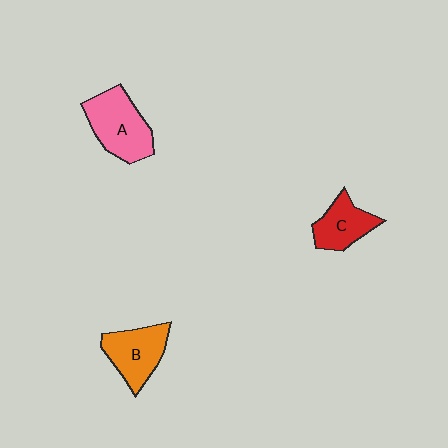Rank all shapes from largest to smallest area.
From largest to smallest: A (pink), B (orange), C (red).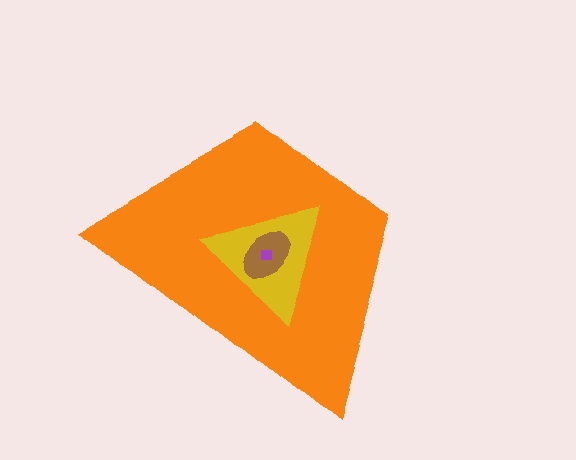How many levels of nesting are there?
4.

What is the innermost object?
The purple square.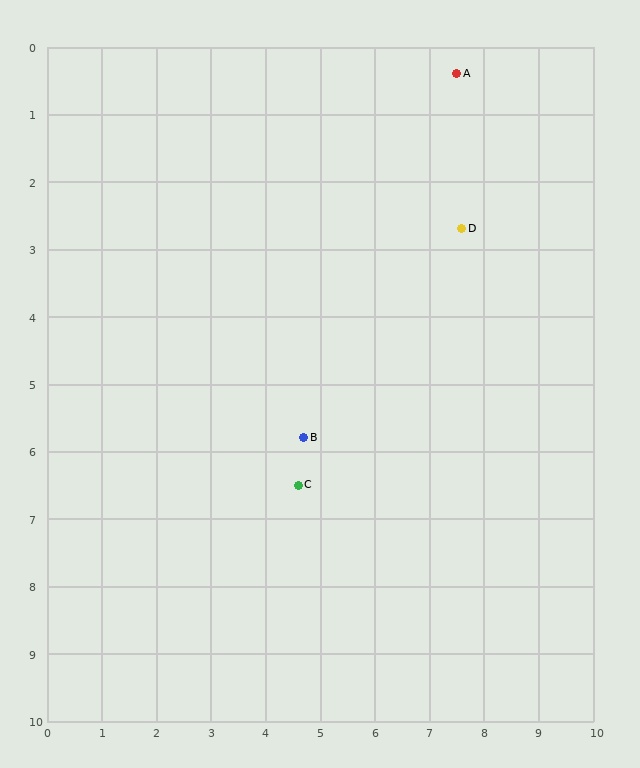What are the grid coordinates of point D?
Point D is at approximately (7.6, 2.7).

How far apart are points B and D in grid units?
Points B and D are about 4.2 grid units apart.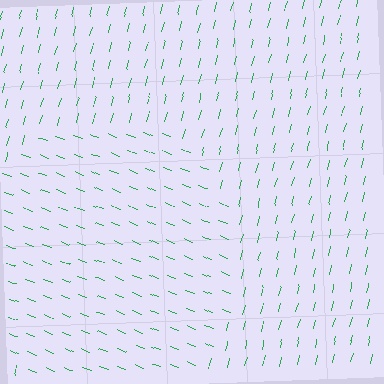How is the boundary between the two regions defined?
The boundary is defined purely by a change in line orientation (approximately 82 degrees difference). All lines are the same color and thickness.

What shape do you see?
I see a circle.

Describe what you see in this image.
The image is filled with small green line segments. A circle region in the image has lines oriented differently from the surrounding lines, creating a visible texture boundary.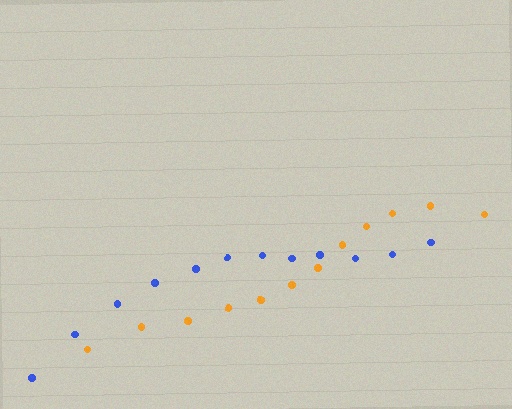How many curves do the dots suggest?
There are 2 distinct paths.